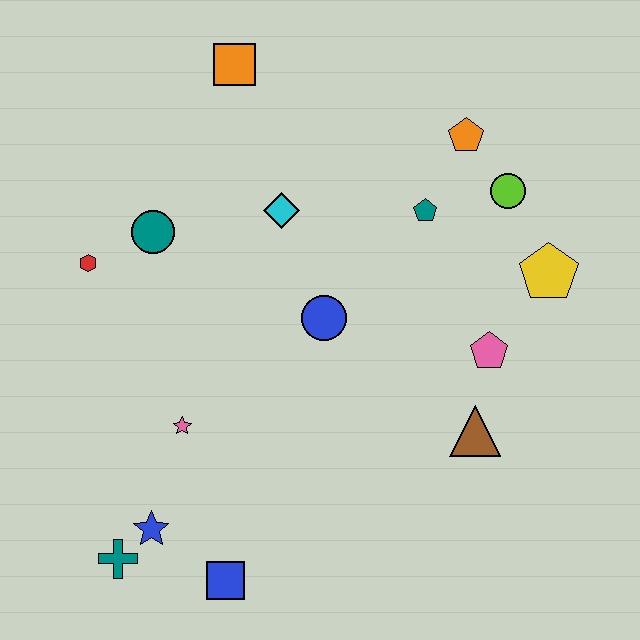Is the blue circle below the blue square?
No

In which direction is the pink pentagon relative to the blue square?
The pink pentagon is to the right of the blue square.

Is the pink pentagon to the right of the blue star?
Yes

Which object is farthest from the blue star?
The orange pentagon is farthest from the blue star.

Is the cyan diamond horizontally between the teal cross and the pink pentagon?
Yes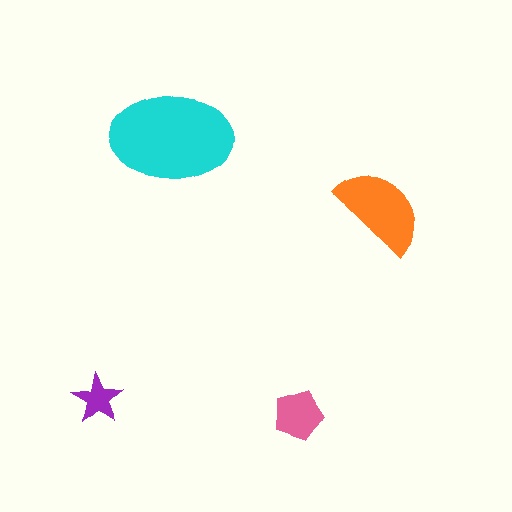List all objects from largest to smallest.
The cyan ellipse, the orange semicircle, the pink pentagon, the purple star.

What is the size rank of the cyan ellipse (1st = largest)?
1st.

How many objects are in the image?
There are 4 objects in the image.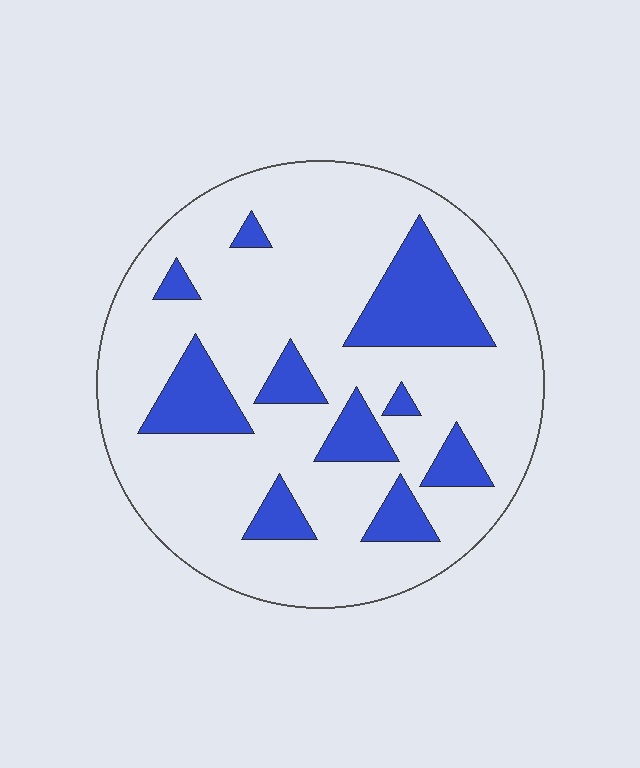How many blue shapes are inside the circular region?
10.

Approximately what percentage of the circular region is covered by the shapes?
Approximately 20%.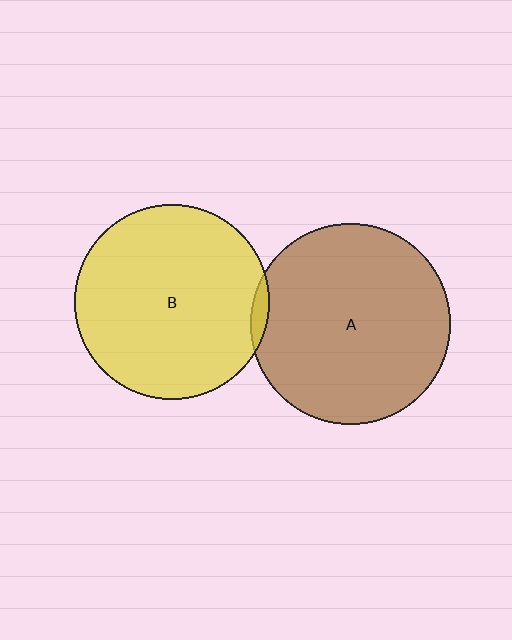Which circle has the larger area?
Circle A (brown).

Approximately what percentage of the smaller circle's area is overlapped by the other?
Approximately 5%.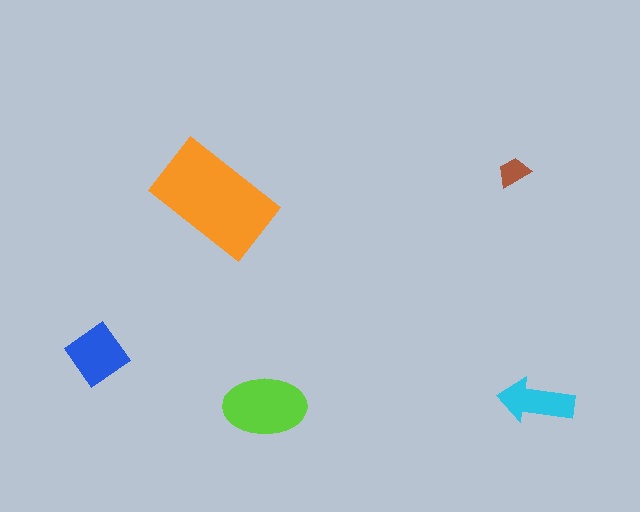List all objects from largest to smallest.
The orange rectangle, the lime ellipse, the blue diamond, the cyan arrow, the brown trapezoid.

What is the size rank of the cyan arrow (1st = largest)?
4th.